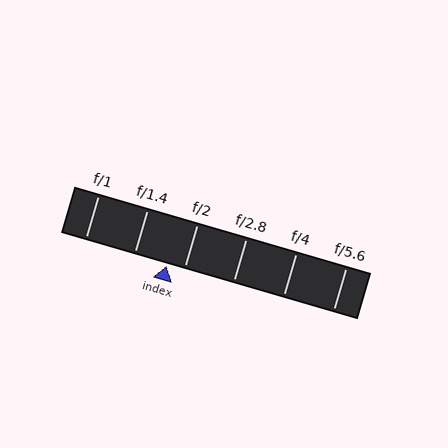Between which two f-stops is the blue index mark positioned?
The index mark is between f/1.4 and f/2.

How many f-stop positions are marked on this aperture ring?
There are 6 f-stop positions marked.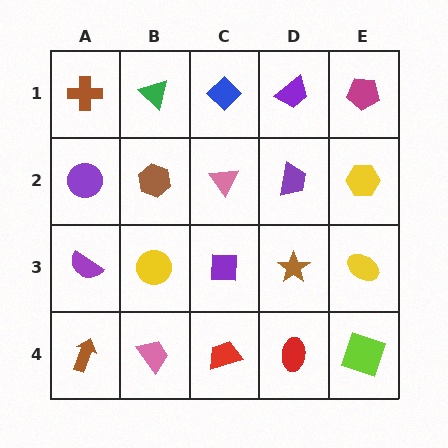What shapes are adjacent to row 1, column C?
A pink triangle (row 2, column C), a green triangle (row 1, column B), a purple trapezoid (row 1, column D).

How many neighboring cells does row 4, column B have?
3.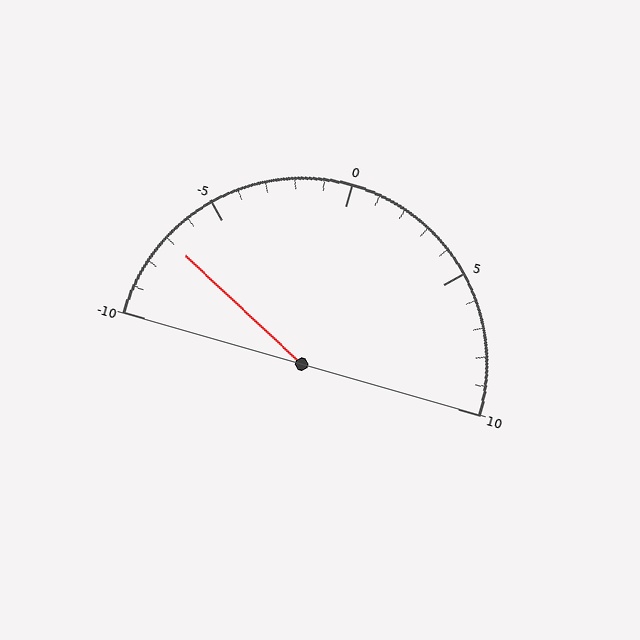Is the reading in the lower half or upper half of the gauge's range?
The reading is in the lower half of the range (-10 to 10).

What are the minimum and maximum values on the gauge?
The gauge ranges from -10 to 10.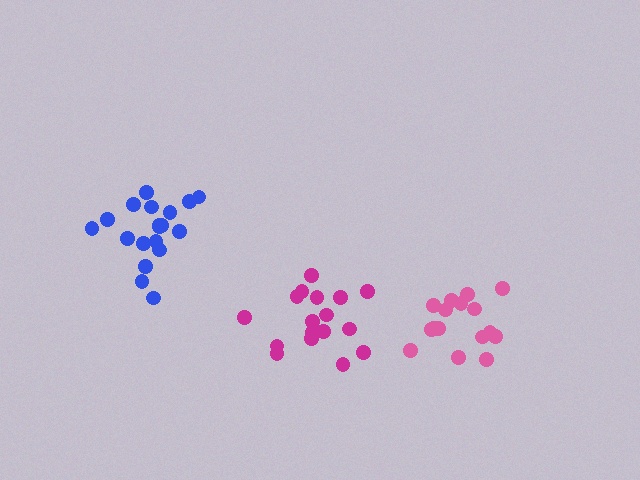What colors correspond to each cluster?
The clusters are colored: blue, pink, magenta.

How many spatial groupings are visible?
There are 3 spatial groupings.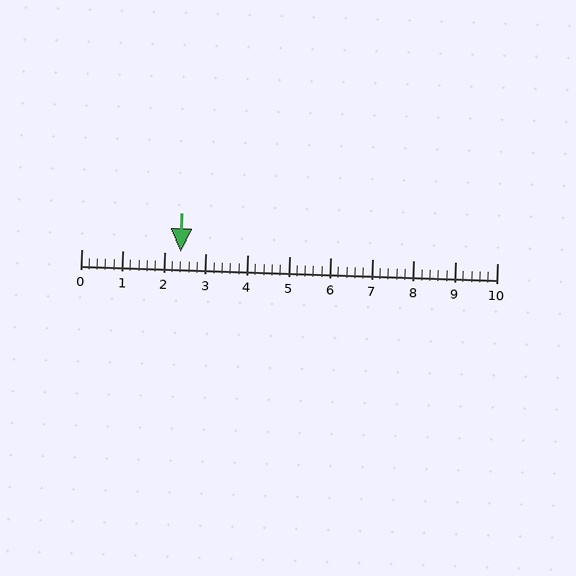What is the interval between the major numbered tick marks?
The major tick marks are spaced 1 units apart.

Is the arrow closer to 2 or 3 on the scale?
The arrow is closer to 2.